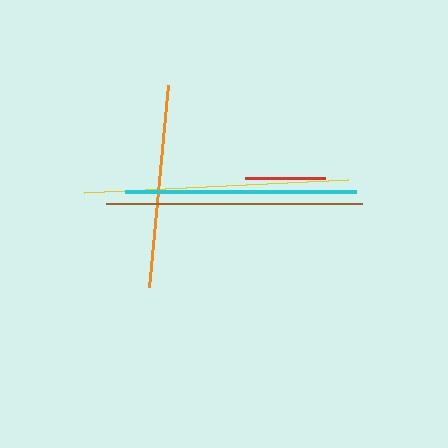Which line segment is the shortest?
The red line is the shortest at approximately 80 pixels.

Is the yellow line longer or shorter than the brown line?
The yellow line is longer than the brown line.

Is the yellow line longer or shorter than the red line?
The yellow line is longer than the red line.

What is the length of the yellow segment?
The yellow segment is approximately 265 pixels long.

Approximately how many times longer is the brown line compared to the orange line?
The brown line is approximately 1.3 times the length of the orange line.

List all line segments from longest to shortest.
From longest to shortest: yellow, brown, cyan, orange, red.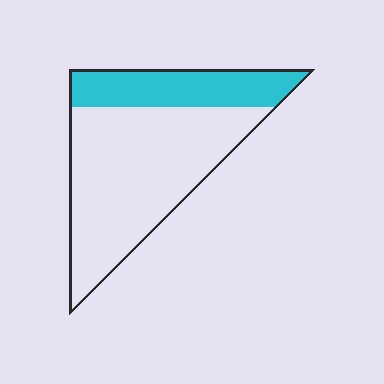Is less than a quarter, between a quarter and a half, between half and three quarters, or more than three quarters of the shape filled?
Between a quarter and a half.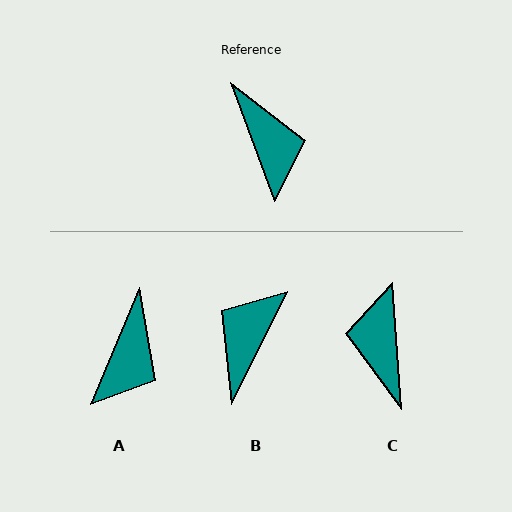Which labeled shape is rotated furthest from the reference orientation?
C, about 164 degrees away.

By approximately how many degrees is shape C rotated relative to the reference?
Approximately 164 degrees counter-clockwise.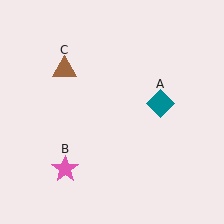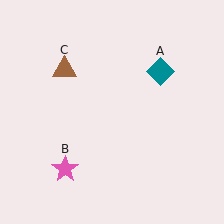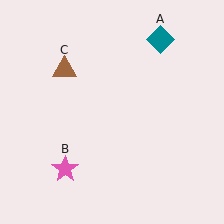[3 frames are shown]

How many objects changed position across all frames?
1 object changed position: teal diamond (object A).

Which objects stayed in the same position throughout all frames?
Pink star (object B) and brown triangle (object C) remained stationary.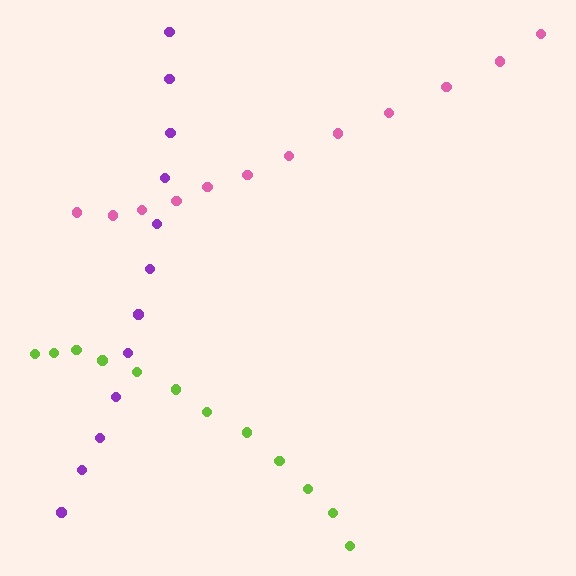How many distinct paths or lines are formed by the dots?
There are 3 distinct paths.